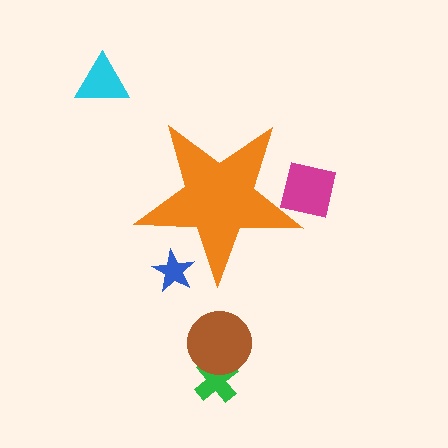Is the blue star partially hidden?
Yes, the blue star is partially hidden behind the orange star.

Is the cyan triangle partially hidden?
No, the cyan triangle is fully visible.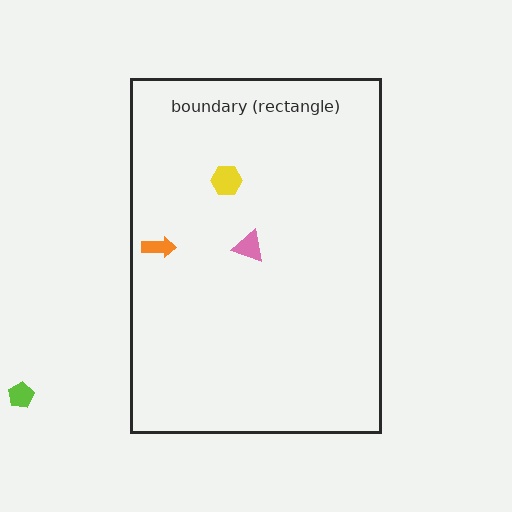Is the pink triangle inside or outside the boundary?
Inside.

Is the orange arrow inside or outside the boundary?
Inside.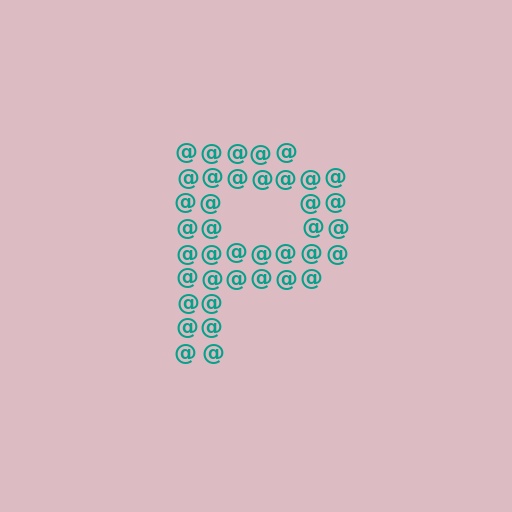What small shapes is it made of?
It is made of small at signs.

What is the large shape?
The large shape is the letter P.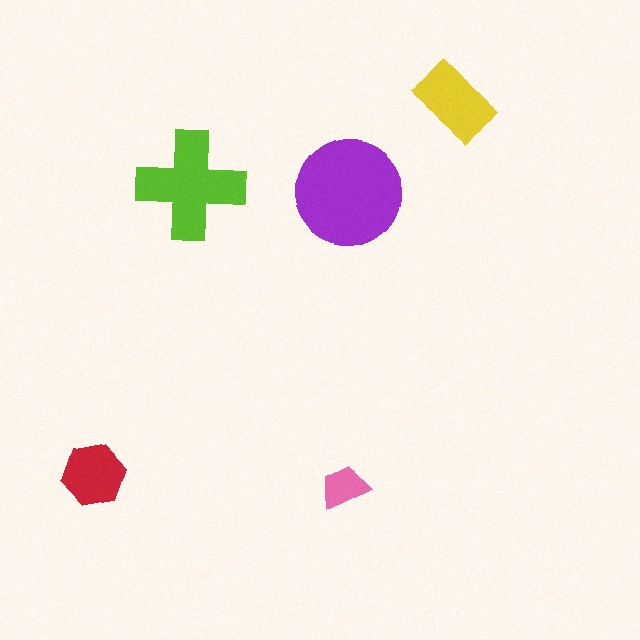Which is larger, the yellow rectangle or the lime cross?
The lime cross.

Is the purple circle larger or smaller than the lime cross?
Larger.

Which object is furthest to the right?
The yellow rectangle is rightmost.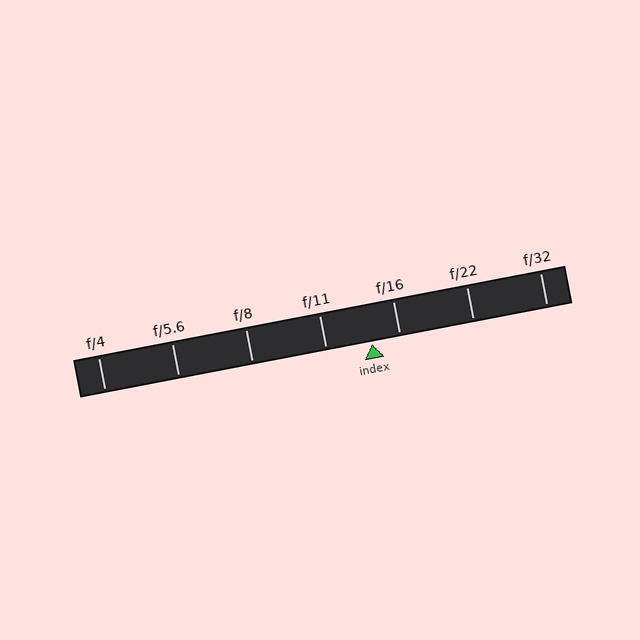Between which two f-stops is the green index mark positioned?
The index mark is between f/11 and f/16.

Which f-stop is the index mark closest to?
The index mark is closest to f/16.